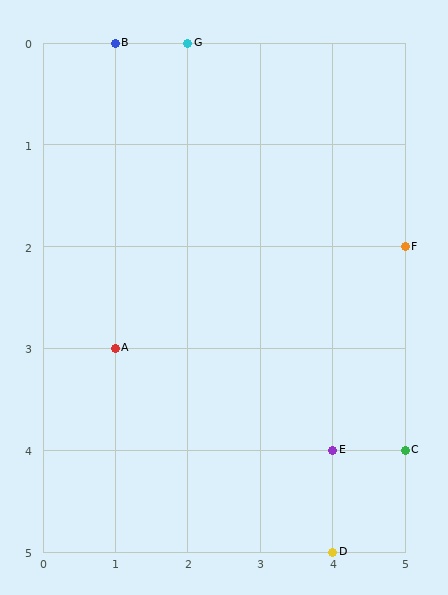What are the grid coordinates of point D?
Point D is at grid coordinates (4, 5).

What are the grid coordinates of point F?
Point F is at grid coordinates (5, 2).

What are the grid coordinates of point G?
Point G is at grid coordinates (2, 0).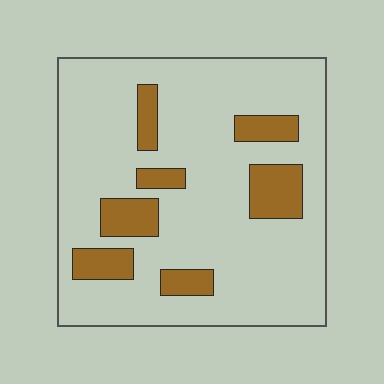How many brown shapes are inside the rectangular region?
7.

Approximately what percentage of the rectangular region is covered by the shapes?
Approximately 20%.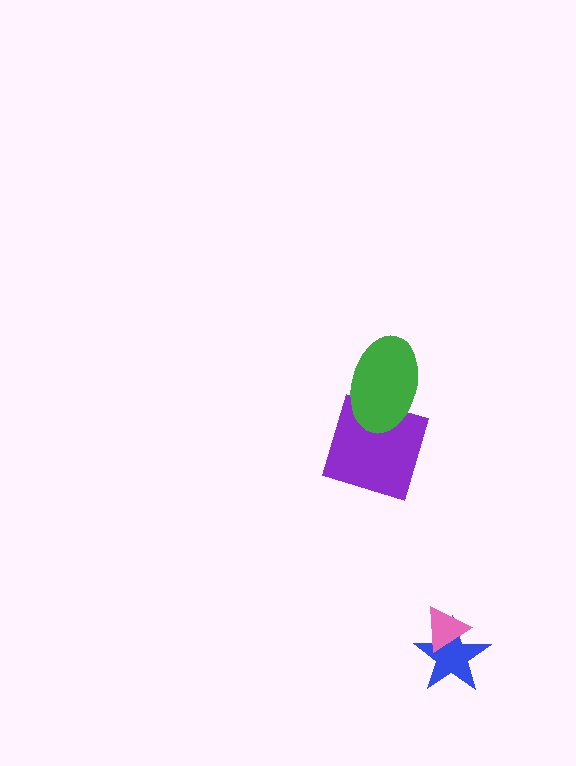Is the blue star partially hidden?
Yes, it is partially covered by another shape.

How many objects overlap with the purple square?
1 object overlaps with the purple square.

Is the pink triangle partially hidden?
No, no other shape covers it.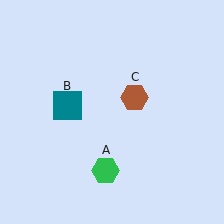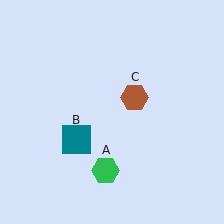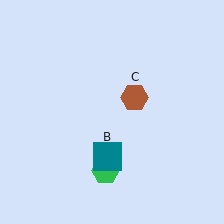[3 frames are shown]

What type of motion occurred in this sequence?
The teal square (object B) rotated counterclockwise around the center of the scene.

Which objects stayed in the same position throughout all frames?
Green hexagon (object A) and brown hexagon (object C) remained stationary.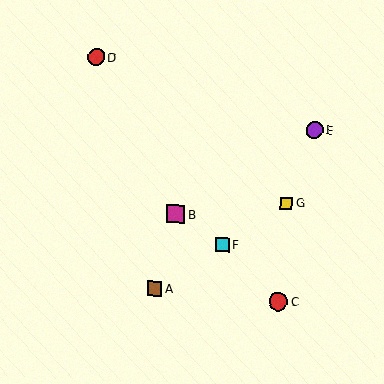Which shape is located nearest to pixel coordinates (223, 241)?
The cyan square (labeled F) at (222, 245) is nearest to that location.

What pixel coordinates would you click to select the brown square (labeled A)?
Click at (155, 288) to select the brown square A.